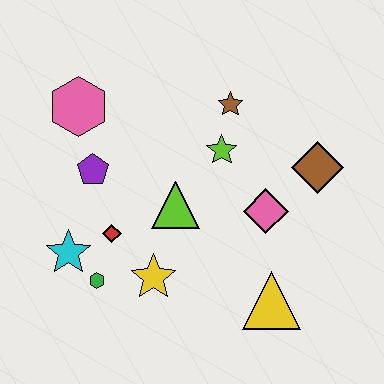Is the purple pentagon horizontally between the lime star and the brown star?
No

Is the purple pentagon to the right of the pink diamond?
No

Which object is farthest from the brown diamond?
The cyan star is farthest from the brown diamond.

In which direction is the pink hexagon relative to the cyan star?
The pink hexagon is above the cyan star.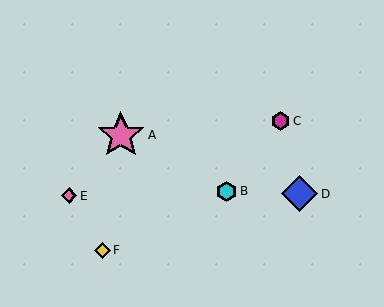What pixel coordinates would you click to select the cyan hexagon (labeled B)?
Click at (226, 191) to select the cyan hexagon B.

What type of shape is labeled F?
Shape F is a yellow diamond.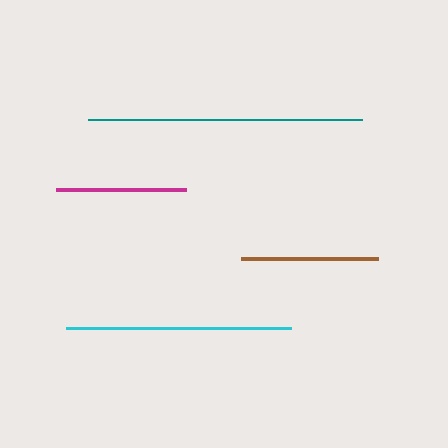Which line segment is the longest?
The teal line is the longest at approximately 274 pixels.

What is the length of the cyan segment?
The cyan segment is approximately 224 pixels long.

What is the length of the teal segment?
The teal segment is approximately 274 pixels long.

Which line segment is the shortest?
The magenta line is the shortest at approximately 129 pixels.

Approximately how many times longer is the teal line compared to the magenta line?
The teal line is approximately 2.1 times the length of the magenta line.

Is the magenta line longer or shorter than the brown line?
The brown line is longer than the magenta line.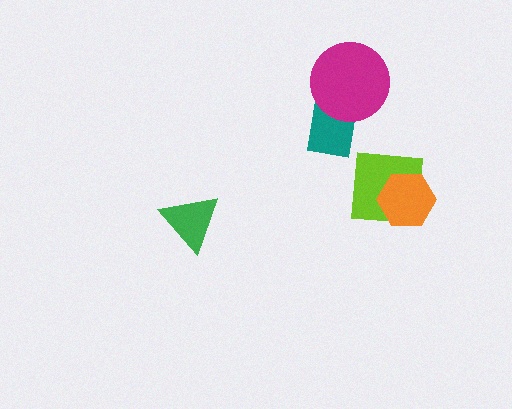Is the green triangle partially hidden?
No, no other shape covers it.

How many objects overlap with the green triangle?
0 objects overlap with the green triangle.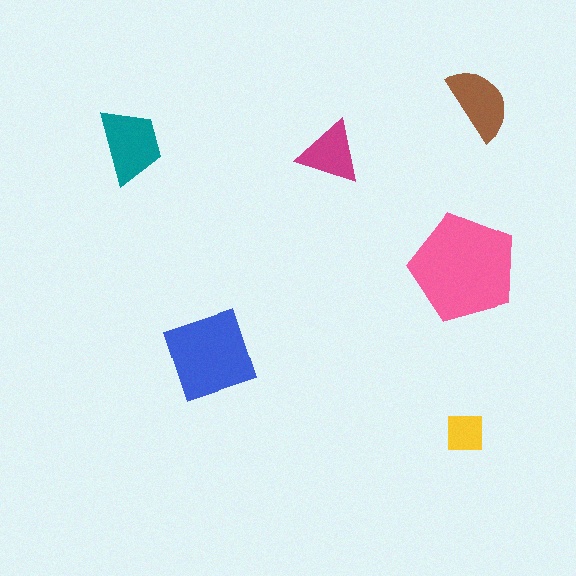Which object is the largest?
The pink pentagon.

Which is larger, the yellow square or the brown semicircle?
The brown semicircle.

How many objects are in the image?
There are 6 objects in the image.